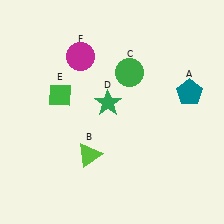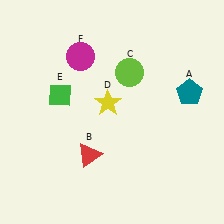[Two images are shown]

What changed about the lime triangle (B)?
In Image 1, B is lime. In Image 2, it changed to red.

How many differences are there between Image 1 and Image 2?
There are 3 differences between the two images.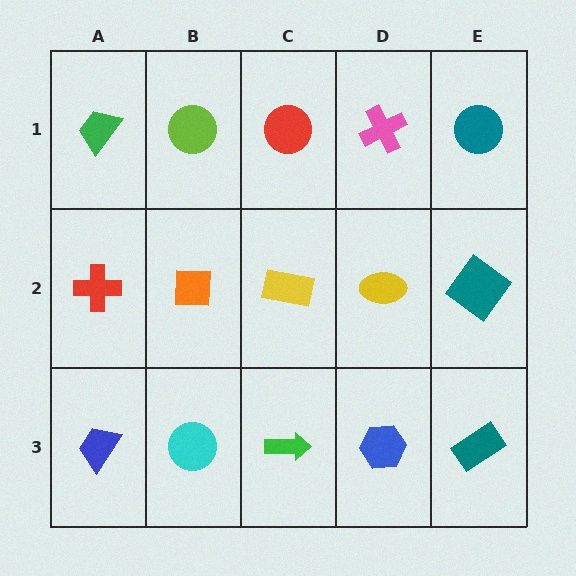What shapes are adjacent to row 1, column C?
A yellow rectangle (row 2, column C), a lime circle (row 1, column B), a pink cross (row 1, column D).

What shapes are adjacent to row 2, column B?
A lime circle (row 1, column B), a cyan circle (row 3, column B), a red cross (row 2, column A), a yellow rectangle (row 2, column C).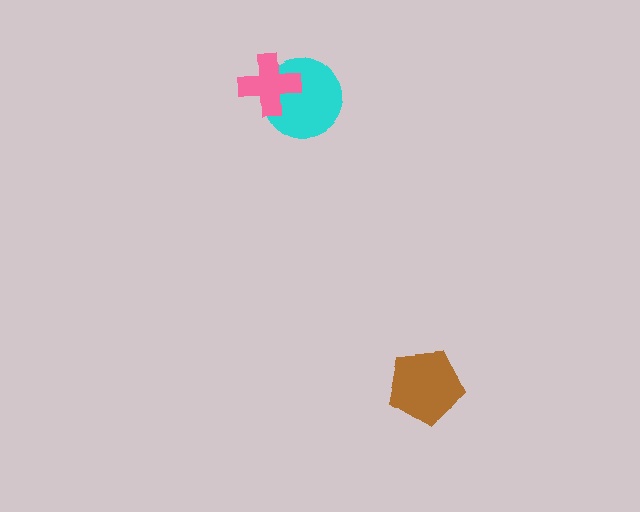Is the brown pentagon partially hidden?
No, no other shape covers it.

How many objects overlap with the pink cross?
1 object overlaps with the pink cross.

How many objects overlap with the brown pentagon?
0 objects overlap with the brown pentagon.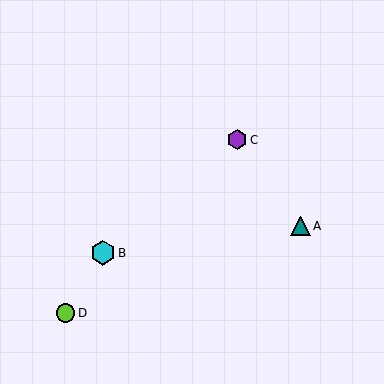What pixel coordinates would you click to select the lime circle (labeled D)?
Click at (65, 313) to select the lime circle D.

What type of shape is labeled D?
Shape D is a lime circle.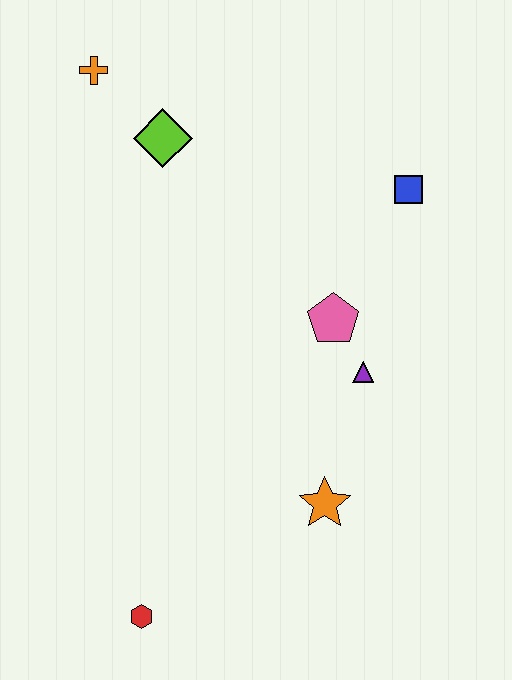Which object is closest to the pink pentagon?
The purple triangle is closest to the pink pentagon.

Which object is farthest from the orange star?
The orange cross is farthest from the orange star.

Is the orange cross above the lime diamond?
Yes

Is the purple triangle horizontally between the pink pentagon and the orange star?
No